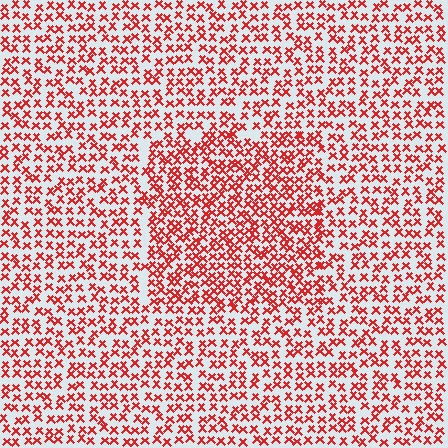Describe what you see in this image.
The image contains small red elements arranged at two different densities. A rectangle-shaped region is visible where the elements are more densely packed than the surrounding area.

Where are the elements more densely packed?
The elements are more densely packed inside the rectangle boundary.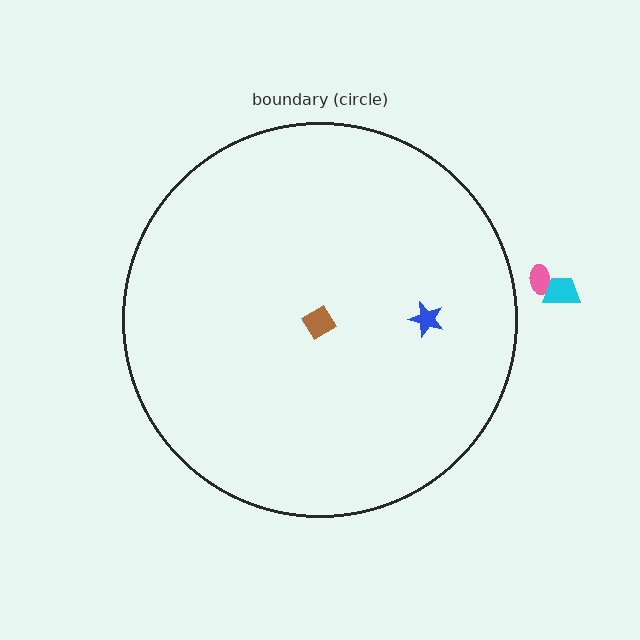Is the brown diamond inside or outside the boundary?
Inside.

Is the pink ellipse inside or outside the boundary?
Outside.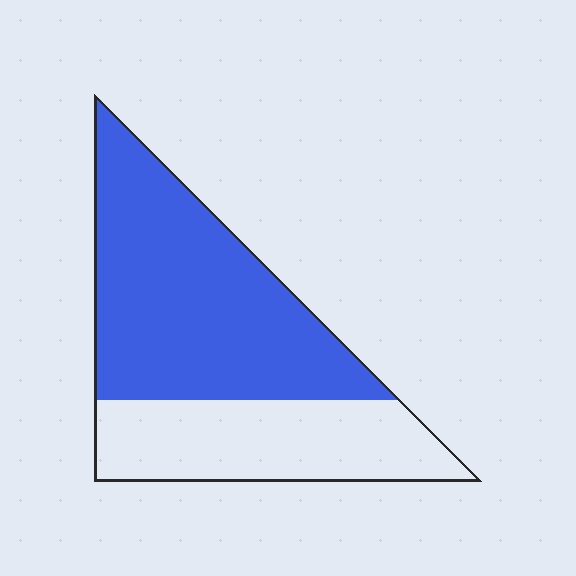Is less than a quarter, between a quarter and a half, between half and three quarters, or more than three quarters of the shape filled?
Between half and three quarters.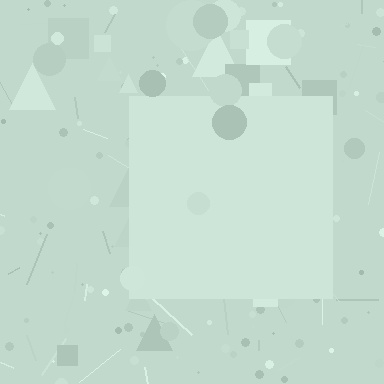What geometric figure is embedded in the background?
A square is embedded in the background.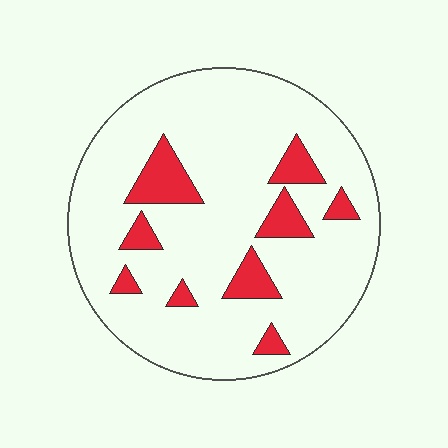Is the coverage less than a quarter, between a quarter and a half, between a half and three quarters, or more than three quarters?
Less than a quarter.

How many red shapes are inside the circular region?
9.